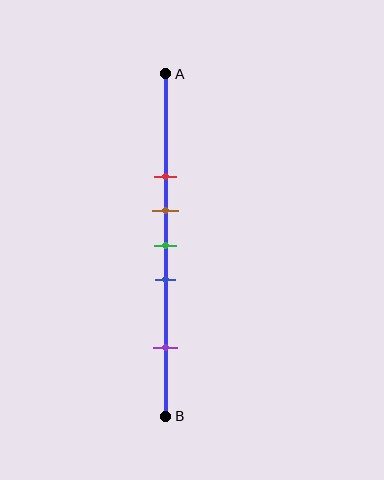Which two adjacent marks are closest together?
The brown and green marks are the closest adjacent pair.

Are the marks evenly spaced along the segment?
No, the marks are not evenly spaced.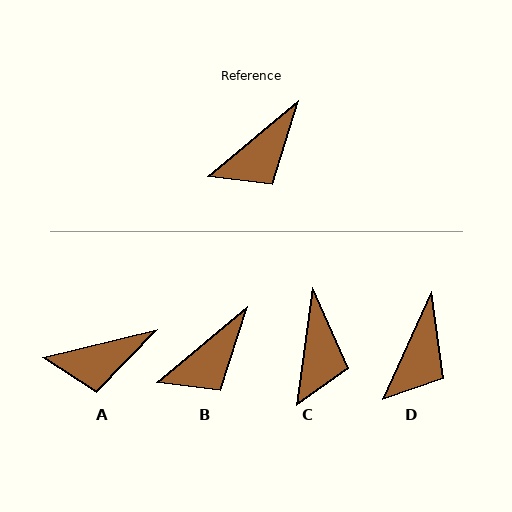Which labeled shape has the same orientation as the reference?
B.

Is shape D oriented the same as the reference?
No, it is off by about 26 degrees.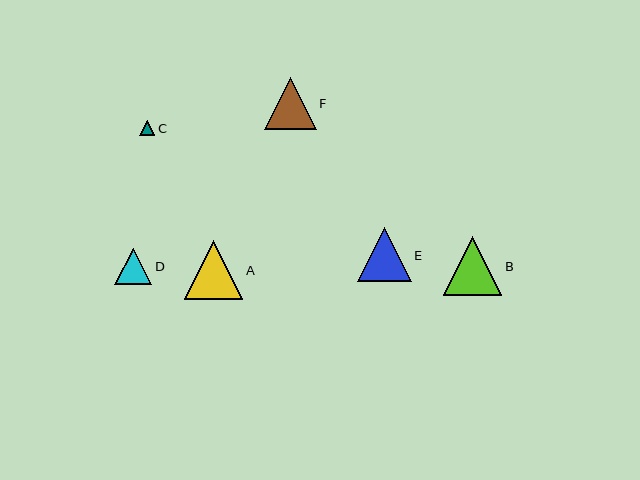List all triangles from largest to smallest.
From largest to smallest: B, A, E, F, D, C.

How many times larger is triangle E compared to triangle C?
Triangle E is approximately 3.6 times the size of triangle C.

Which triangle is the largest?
Triangle B is the largest with a size of approximately 59 pixels.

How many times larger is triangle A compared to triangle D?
Triangle A is approximately 1.6 times the size of triangle D.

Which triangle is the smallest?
Triangle C is the smallest with a size of approximately 15 pixels.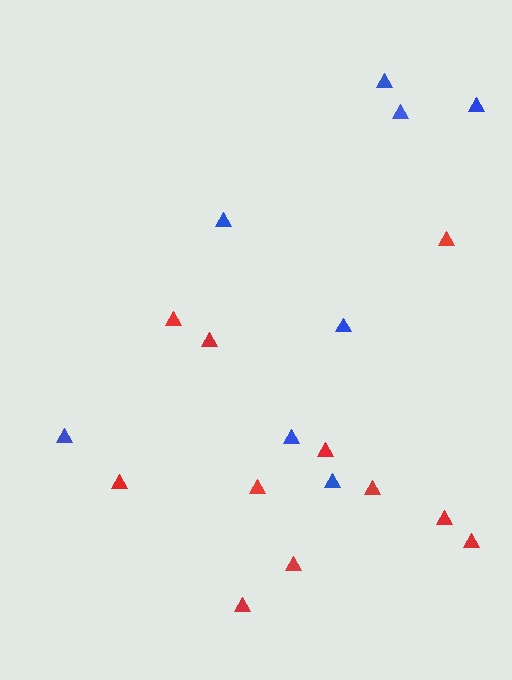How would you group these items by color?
There are 2 groups: one group of red triangles (11) and one group of blue triangles (8).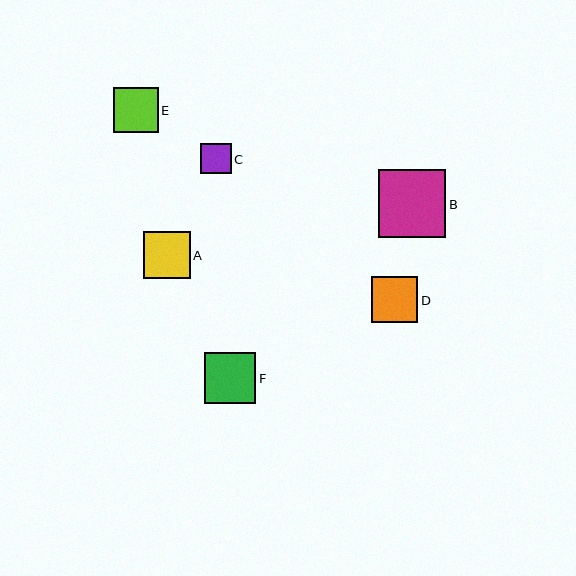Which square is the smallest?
Square C is the smallest with a size of approximately 31 pixels.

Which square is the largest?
Square B is the largest with a size of approximately 68 pixels.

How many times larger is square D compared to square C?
Square D is approximately 1.5 times the size of square C.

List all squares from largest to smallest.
From largest to smallest: B, F, A, D, E, C.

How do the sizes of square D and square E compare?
Square D and square E are approximately the same size.